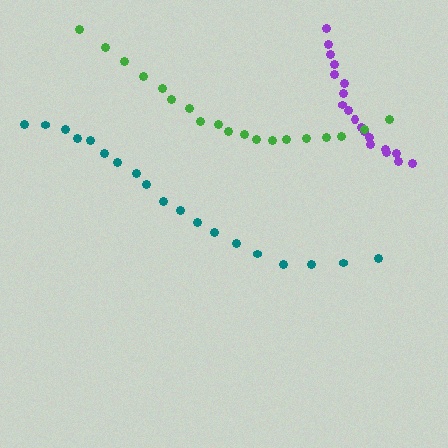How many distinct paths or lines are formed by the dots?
There are 3 distinct paths.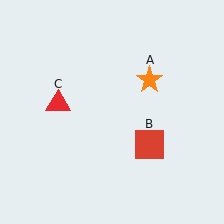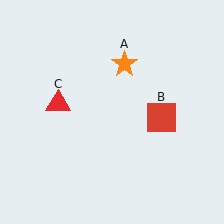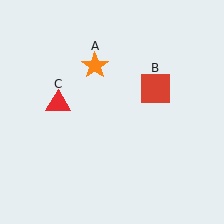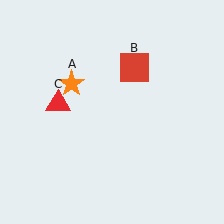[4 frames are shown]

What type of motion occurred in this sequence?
The orange star (object A), red square (object B) rotated counterclockwise around the center of the scene.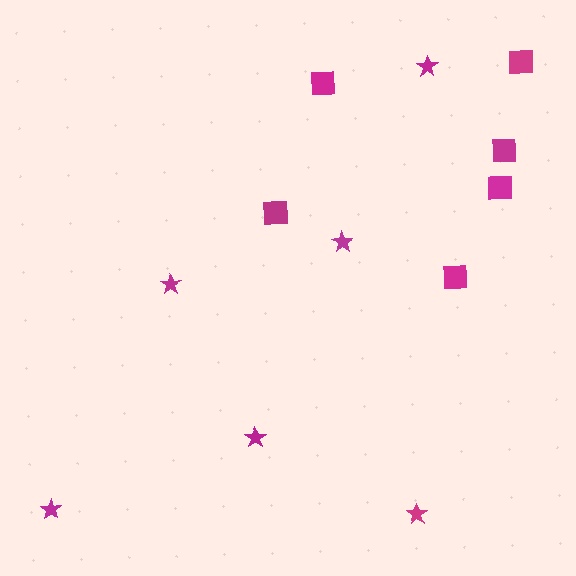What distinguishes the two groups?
There are 2 groups: one group of squares (6) and one group of stars (6).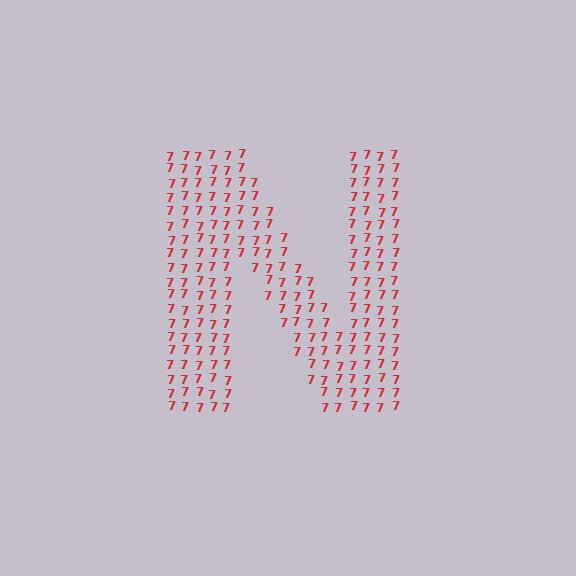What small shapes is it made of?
It is made of small digit 7's.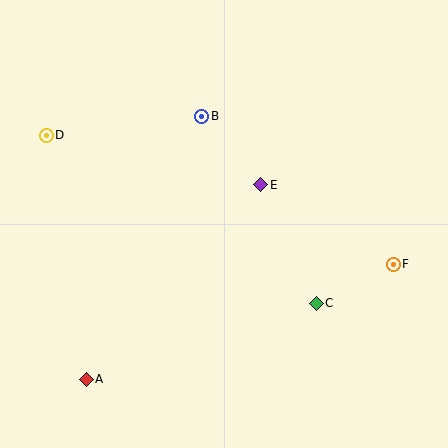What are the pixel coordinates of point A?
Point A is at (86, 379).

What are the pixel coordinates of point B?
Point B is at (202, 116).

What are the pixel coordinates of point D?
Point D is at (46, 135).